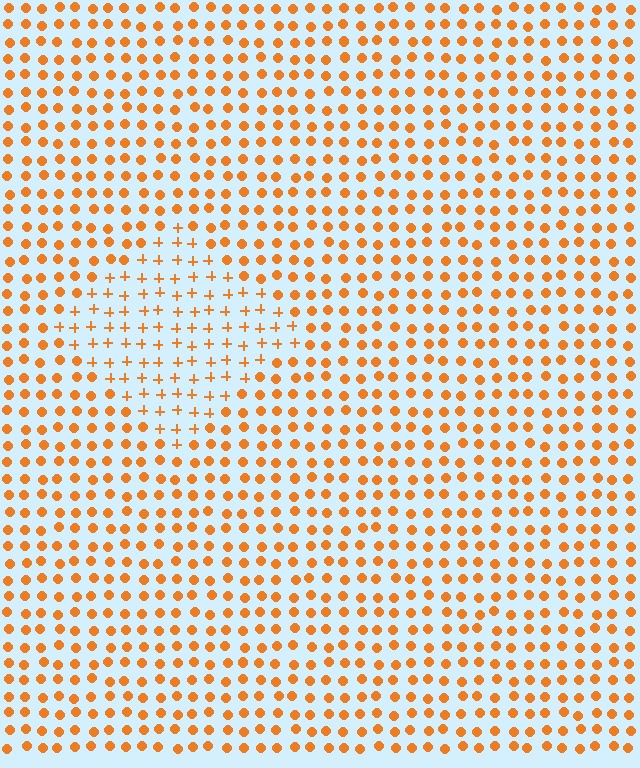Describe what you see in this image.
The image is filled with small orange elements arranged in a uniform grid. A diamond-shaped region contains plus signs, while the surrounding area contains circles. The boundary is defined purely by the change in element shape.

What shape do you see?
I see a diamond.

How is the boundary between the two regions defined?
The boundary is defined by a change in element shape: plus signs inside vs. circles outside. All elements share the same color and spacing.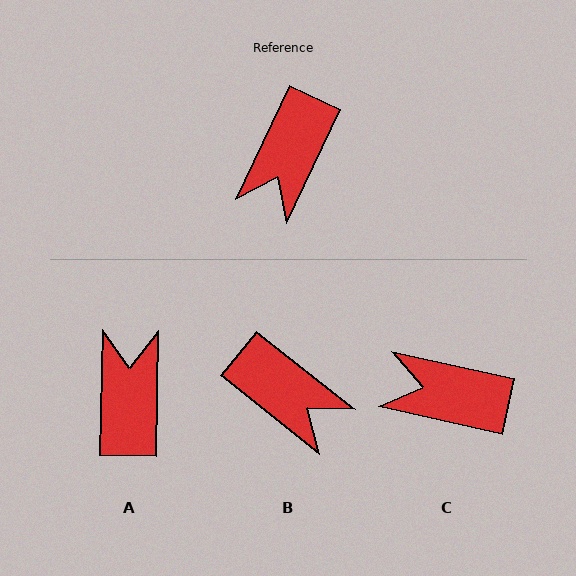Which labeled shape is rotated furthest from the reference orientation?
A, about 156 degrees away.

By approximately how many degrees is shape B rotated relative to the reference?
Approximately 77 degrees counter-clockwise.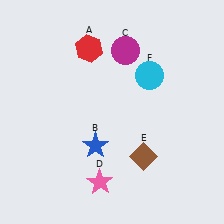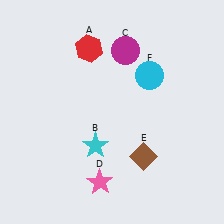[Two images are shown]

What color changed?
The star (B) changed from blue in Image 1 to cyan in Image 2.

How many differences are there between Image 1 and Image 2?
There is 1 difference between the two images.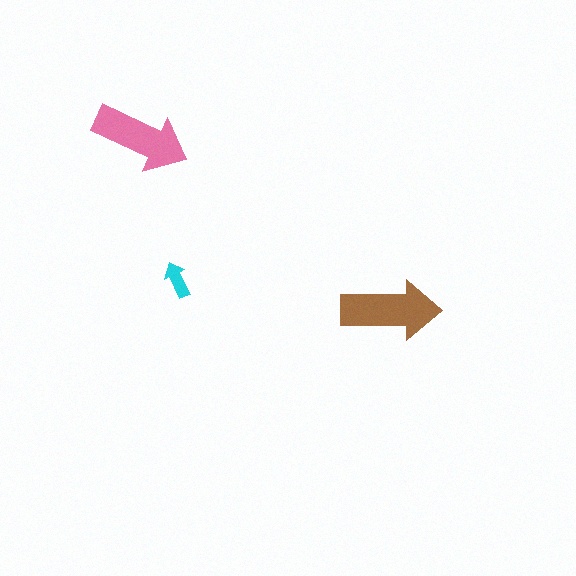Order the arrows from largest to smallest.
the brown one, the pink one, the cyan one.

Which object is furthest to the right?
The brown arrow is rightmost.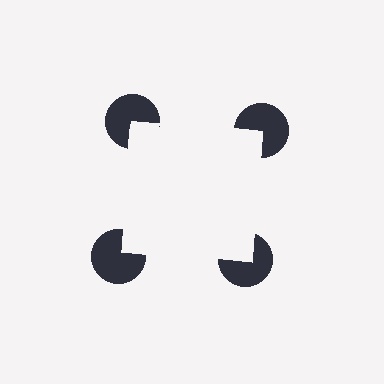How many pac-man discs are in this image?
There are 4 — one at each vertex of the illusory square.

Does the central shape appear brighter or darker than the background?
It typically appears slightly brighter than the background, even though no actual brightness change is drawn.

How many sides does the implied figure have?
4 sides.